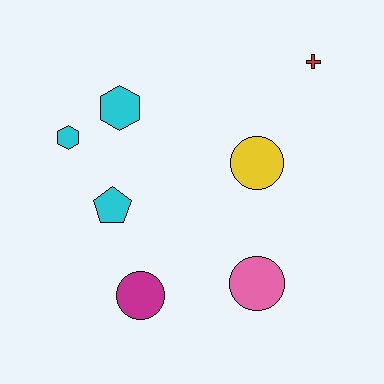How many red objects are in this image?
There is 1 red object.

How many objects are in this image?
There are 7 objects.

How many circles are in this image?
There are 3 circles.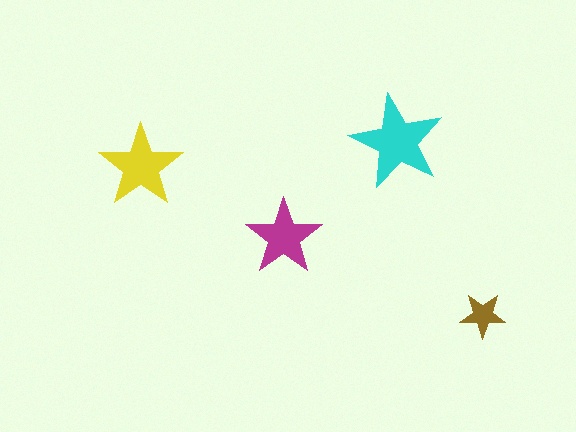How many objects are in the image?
There are 4 objects in the image.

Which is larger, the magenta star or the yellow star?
The yellow one.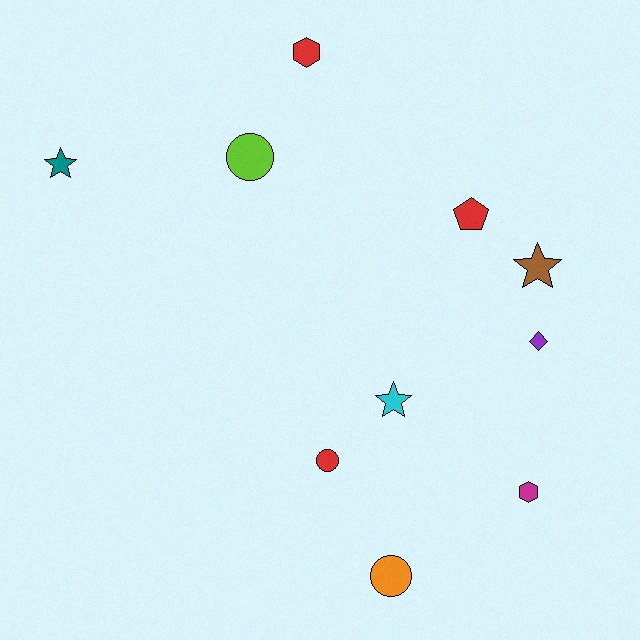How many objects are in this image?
There are 10 objects.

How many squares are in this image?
There are no squares.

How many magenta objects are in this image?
There is 1 magenta object.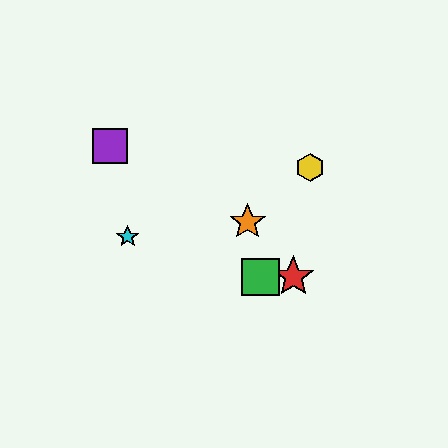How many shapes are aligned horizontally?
3 shapes (the red star, the blue hexagon, the green square) are aligned horizontally.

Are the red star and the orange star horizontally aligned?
No, the red star is at y≈277 and the orange star is at y≈222.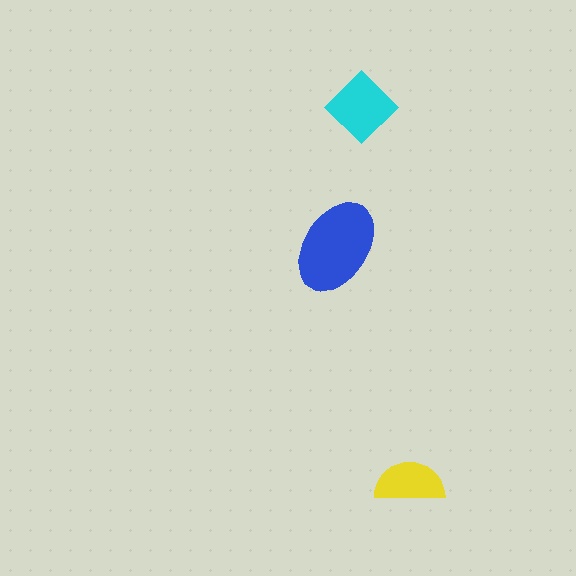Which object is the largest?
The blue ellipse.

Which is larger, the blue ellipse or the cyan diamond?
The blue ellipse.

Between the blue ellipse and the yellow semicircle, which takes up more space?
The blue ellipse.